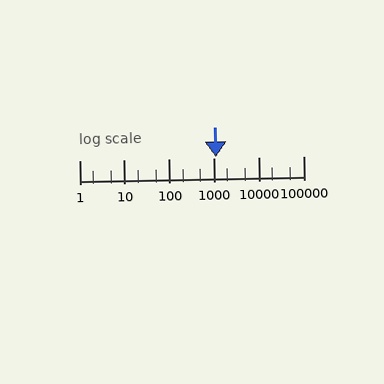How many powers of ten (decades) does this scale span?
The scale spans 5 decades, from 1 to 100000.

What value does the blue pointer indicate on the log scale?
The pointer indicates approximately 1100.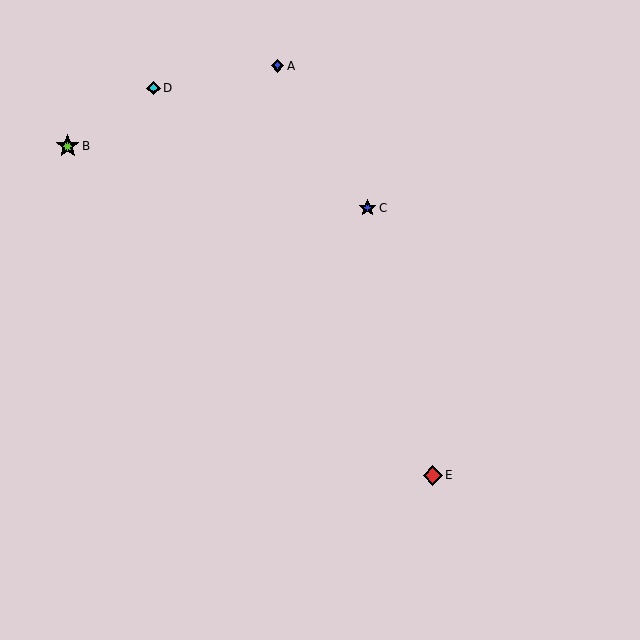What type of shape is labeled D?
Shape D is a cyan diamond.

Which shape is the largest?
The lime star (labeled B) is the largest.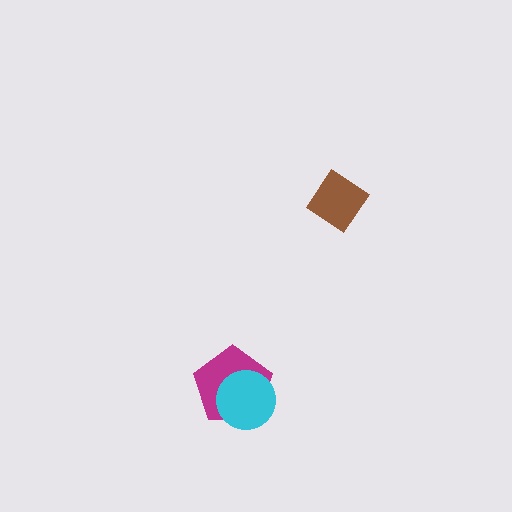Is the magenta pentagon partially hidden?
Yes, it is partially covered by another shape.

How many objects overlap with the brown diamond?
0 objects overlap with the brown diamond.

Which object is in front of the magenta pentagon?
The cyan circle is in front of the magenta pentagon.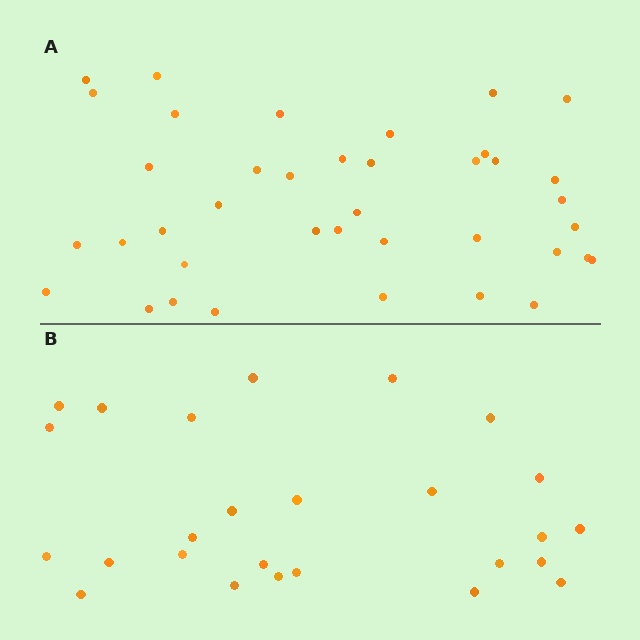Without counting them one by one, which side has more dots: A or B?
Region A (the top region) has more dots.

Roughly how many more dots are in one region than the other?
Region A has approximately 15 more dots than region B.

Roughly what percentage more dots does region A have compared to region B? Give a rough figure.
About 50% more.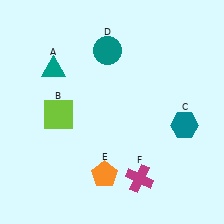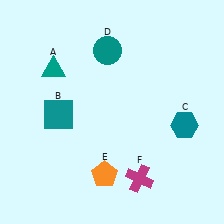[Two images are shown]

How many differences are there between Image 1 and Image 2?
There is 1 difference between the two images.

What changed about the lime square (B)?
In Image 1, B is lime. In Image 2, it changed to teal.